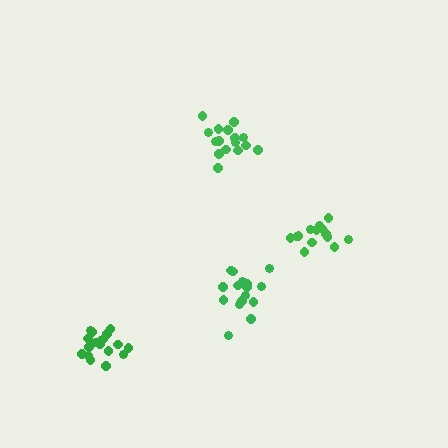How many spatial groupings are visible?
There are 4 spatial groupings.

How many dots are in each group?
Group 1: 15 dots, Group 2: 16 dots, Group 3: 18 dots, Group 4: 16 dots (65 total).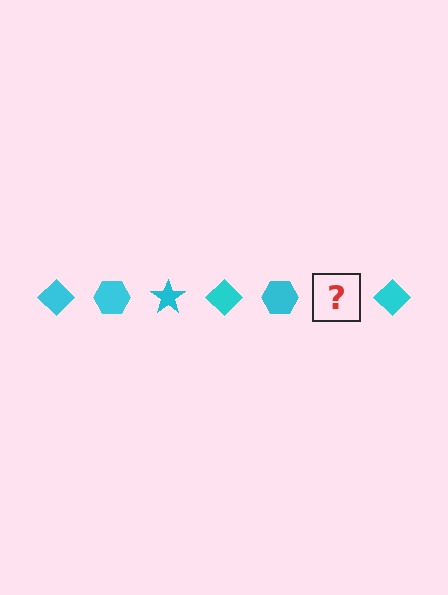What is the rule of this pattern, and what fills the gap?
The rule is that the pattern cycles through diamond, hexagon, star shapes in cyan. The gap should be filled with a cyan star.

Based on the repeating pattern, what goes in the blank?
The blank should be a cyan star.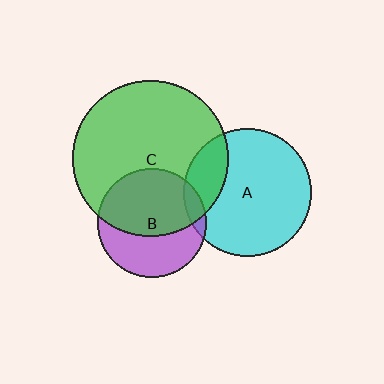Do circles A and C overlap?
Yes.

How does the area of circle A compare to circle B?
Approximately 1.4 times.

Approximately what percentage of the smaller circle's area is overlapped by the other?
Approximately 20%.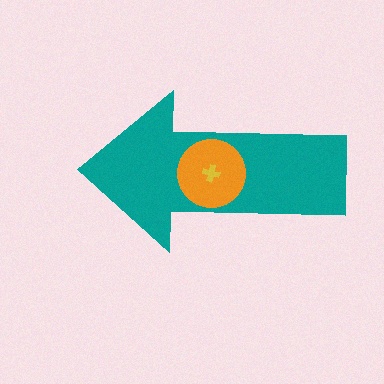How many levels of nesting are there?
3.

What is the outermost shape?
The teal arrow.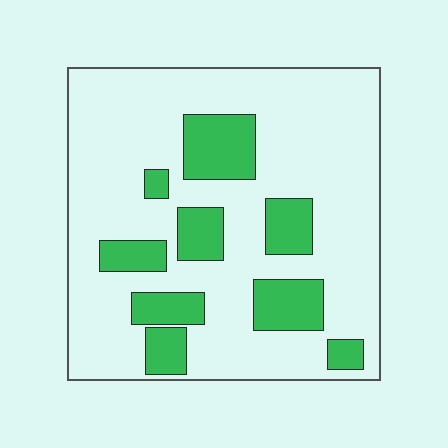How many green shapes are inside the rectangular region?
9.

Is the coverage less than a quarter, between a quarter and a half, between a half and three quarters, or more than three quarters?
Less than a quarter.